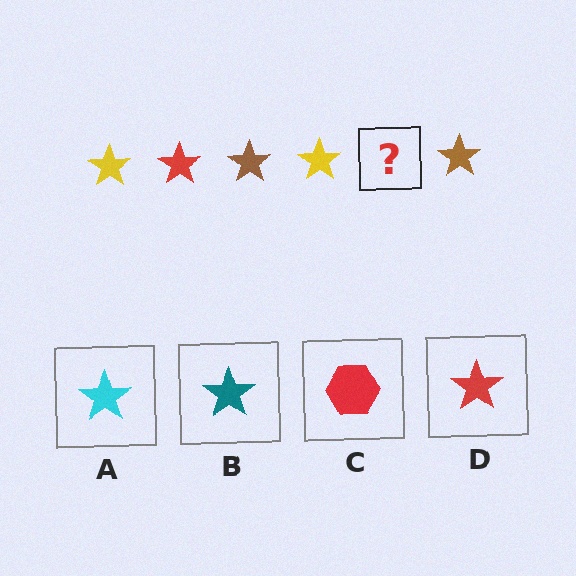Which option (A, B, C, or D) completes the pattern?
D.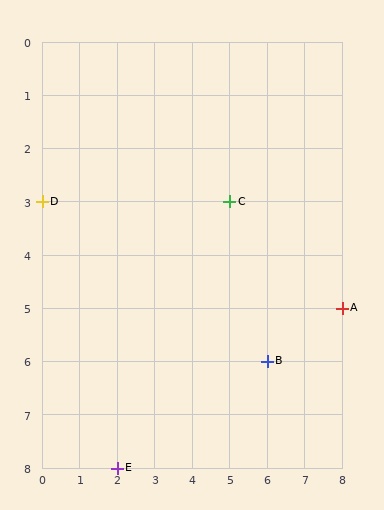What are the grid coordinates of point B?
Point B is at grid coordinates (6, 6).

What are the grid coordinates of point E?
Point E is at grid coordinates (2, 8).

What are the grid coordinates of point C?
Point C is at grid coordinates (5, 3).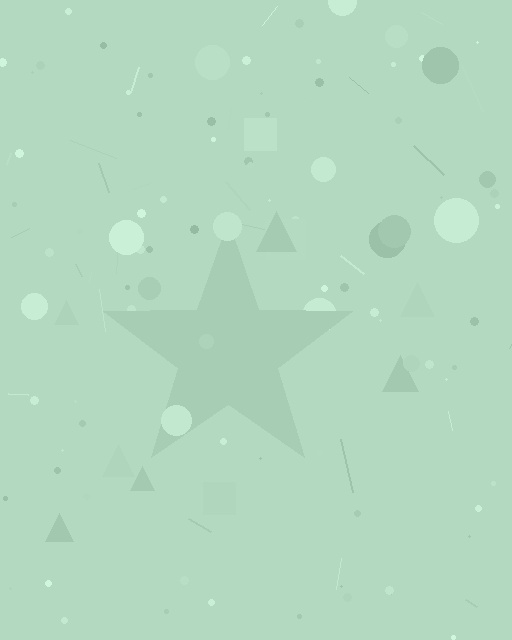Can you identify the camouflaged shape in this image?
The camouflaged shape is a star.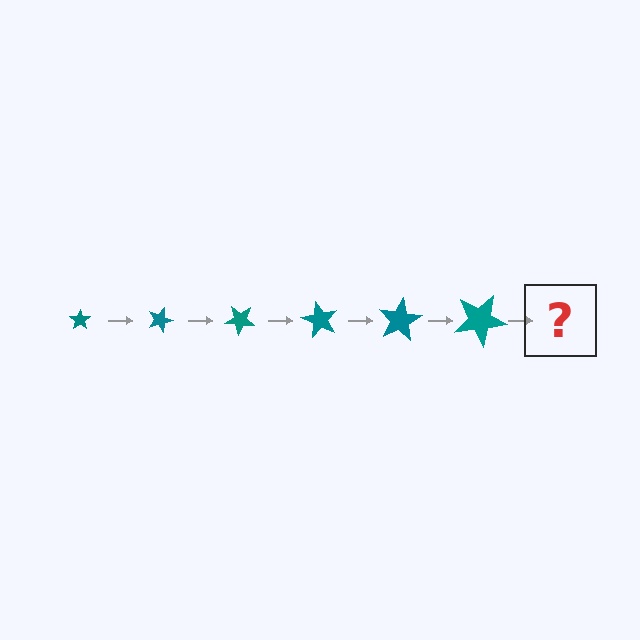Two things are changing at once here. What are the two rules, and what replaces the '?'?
The two rules are that the star grows larger each step and it rotates 20 degrees each step. The '?' should be a star, larger than the previous one and rotated 120 degrees from the start.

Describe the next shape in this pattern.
It should be a star, larger than the previous one and rotated 120 degrees from the start.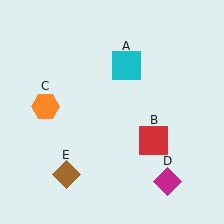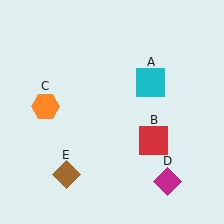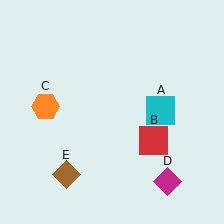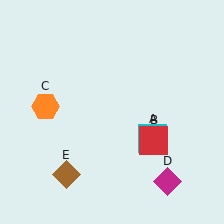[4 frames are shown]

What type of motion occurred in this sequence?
The cyan square (object A) rotated clockwise around the center of the scene.